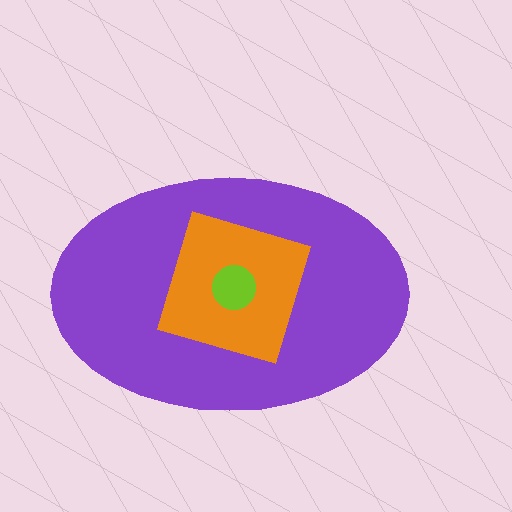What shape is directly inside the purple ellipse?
The orange diamond.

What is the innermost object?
The lime circle.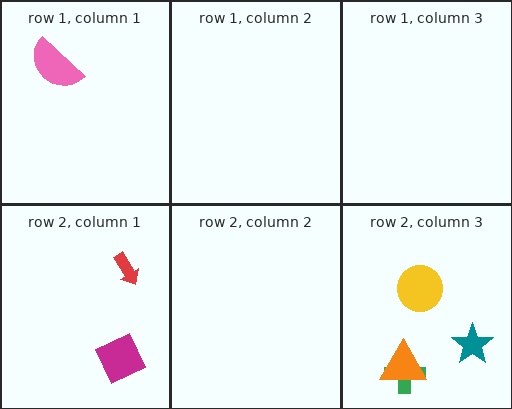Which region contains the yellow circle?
The row 2, column 3 region.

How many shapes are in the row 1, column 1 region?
1.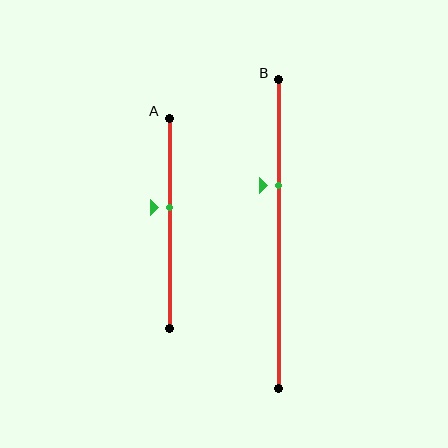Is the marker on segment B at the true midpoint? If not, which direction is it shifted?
No, the marker on segment B is shifted upward by about 16% of the segment length.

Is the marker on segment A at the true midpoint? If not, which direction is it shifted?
No, the marker on segment A is shifted upward by about 7% of the segment length.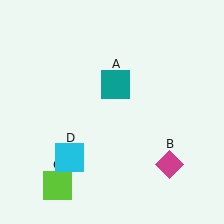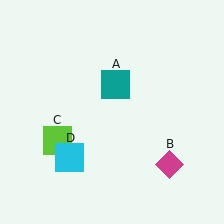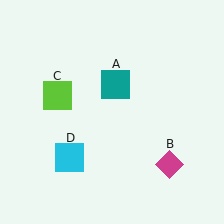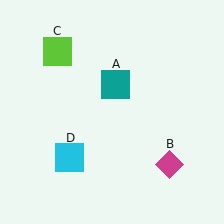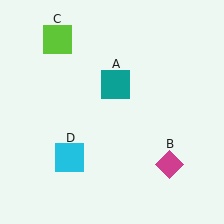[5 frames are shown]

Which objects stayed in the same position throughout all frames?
Teal square (object A) and magenta diamond (object B) and cyan square (object D) remained stationary.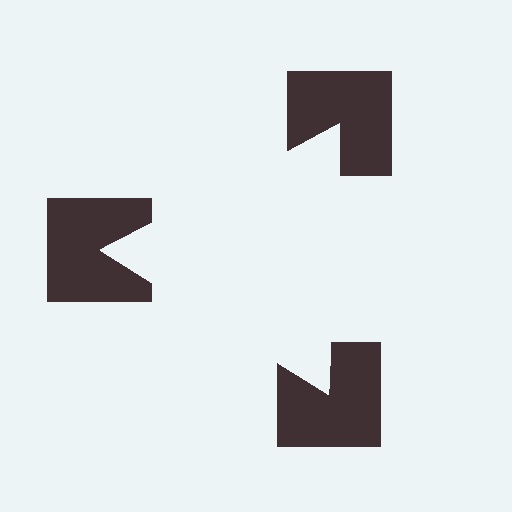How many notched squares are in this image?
There are 3 — one at each vertex of the illusory triangle.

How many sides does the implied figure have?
3 sides.